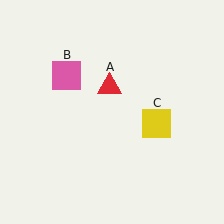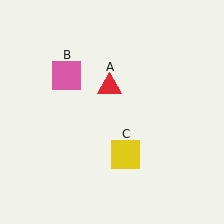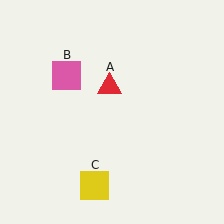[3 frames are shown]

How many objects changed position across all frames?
1 object changed position: yellow square (object C).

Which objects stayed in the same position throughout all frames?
Red triangle (object A) and pink square (object B) remained stationary.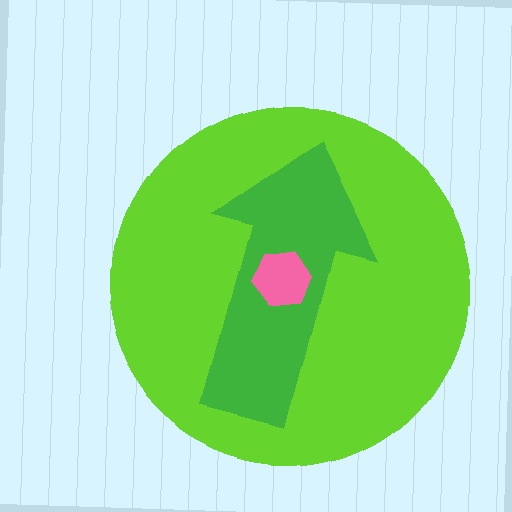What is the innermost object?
The pink hexagon.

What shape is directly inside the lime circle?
The green arrow.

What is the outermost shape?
The lime circle.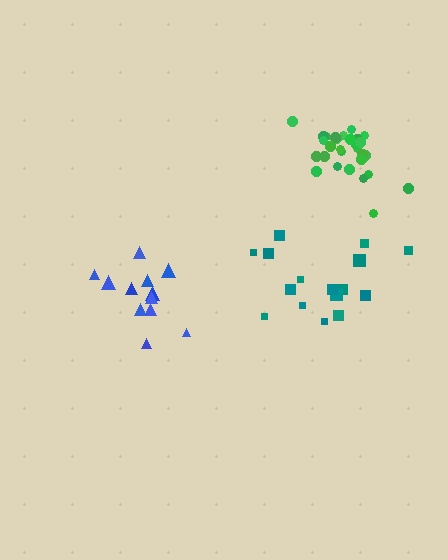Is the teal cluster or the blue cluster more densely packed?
Blue.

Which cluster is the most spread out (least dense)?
Teal.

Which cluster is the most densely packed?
Green.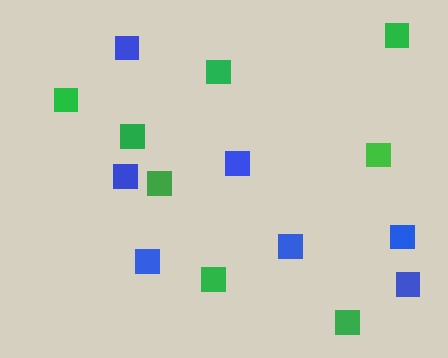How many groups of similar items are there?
There are 2 groups: one group of green squares (8) and one group of blue squares (7).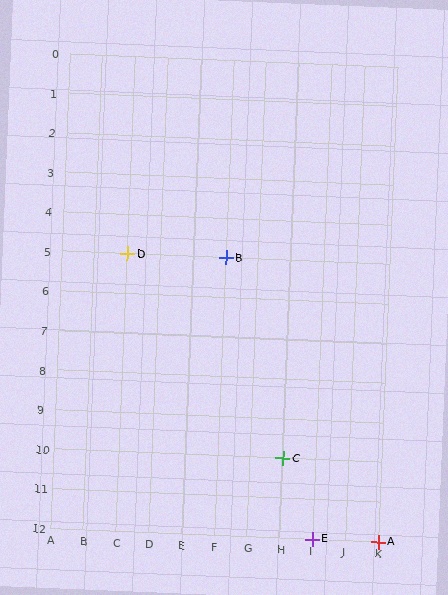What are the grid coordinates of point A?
Point A is at grid coordinates (K, 12).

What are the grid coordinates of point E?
Point E is at grid coordinates (I, 12).